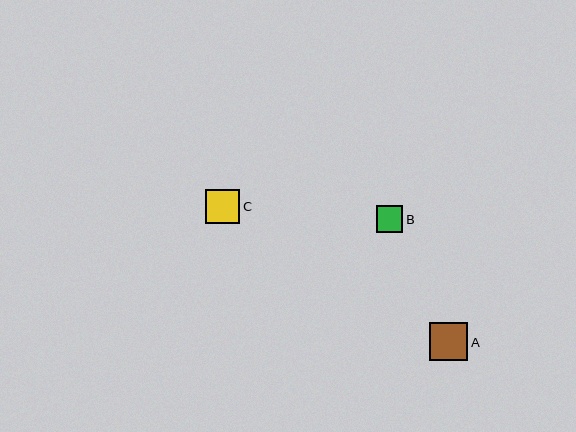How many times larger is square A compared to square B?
Square A is approximately 1.4 times the size of square B.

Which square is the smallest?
Square B is the smallest with a size of approximately 27 pixels.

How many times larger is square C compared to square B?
Square C is approximately 1.3 times the size of square B.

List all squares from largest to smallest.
From largest to smallest: A, C, B.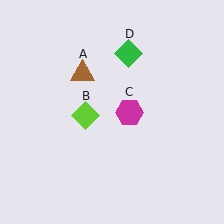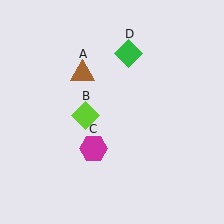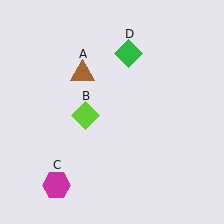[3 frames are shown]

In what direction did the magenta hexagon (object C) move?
The magenta hexagon (object C) moved down and to the left.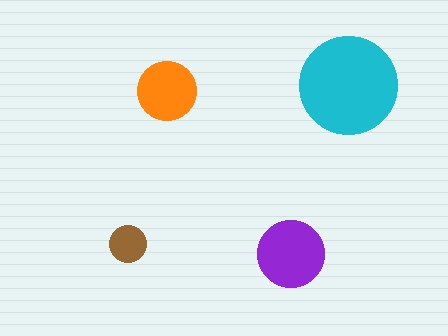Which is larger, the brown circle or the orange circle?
The orange one.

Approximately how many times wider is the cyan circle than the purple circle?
About 1.5 times wider.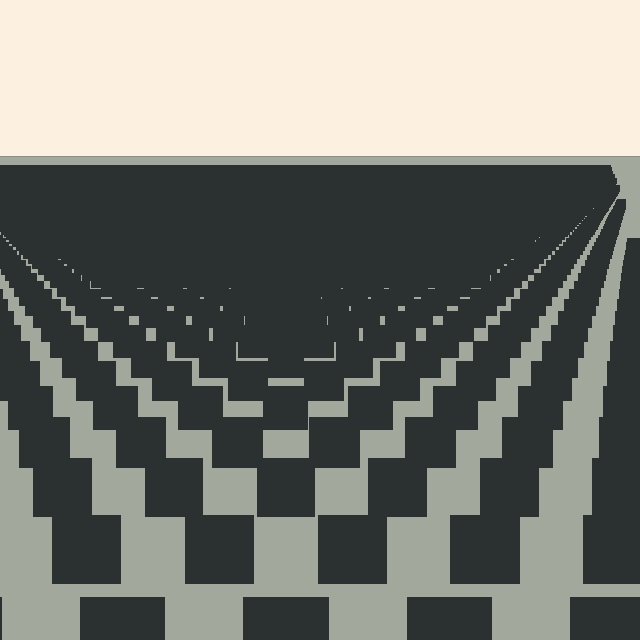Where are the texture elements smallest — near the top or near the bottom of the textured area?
Near the top.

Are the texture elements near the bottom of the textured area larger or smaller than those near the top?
Larger. Near the bottom, elements are closer to the viewer and appear at a bigger on-screen size.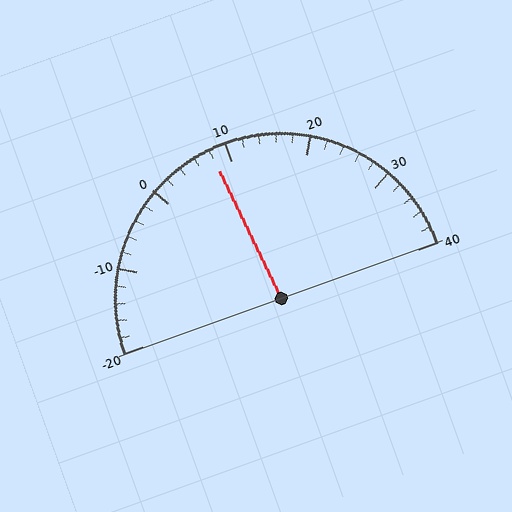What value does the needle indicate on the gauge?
The needle indicates approximately 8.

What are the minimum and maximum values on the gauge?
The gauge ranges from -20 to 40.